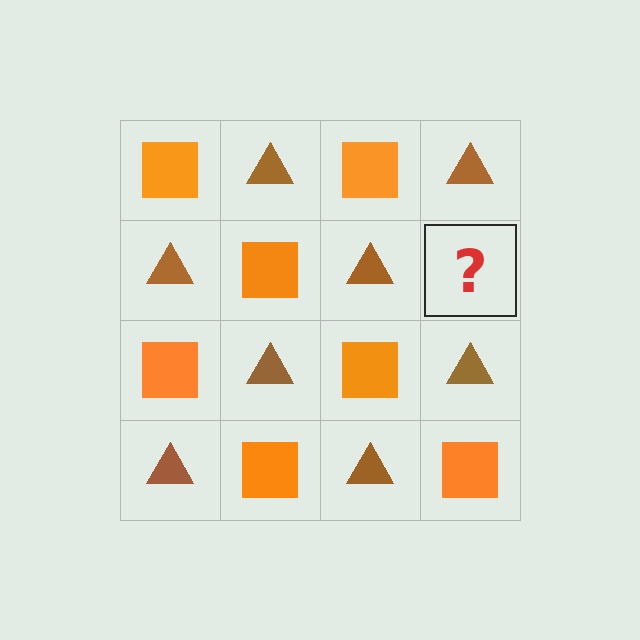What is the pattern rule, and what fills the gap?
The rule is that it alternates orange square and brown triangle in a checkerboard pattern. The gap should be filled with an orange square.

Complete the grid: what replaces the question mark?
The question mark should be replaced with an orange square.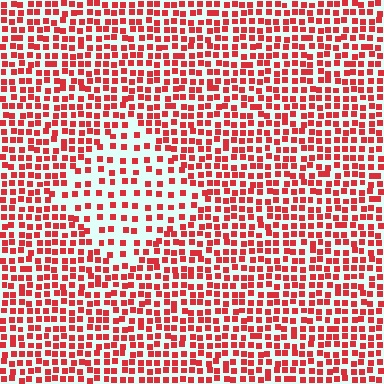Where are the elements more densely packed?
The elements are more densely packed outside the diamond boundary.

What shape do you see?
I see a diamond.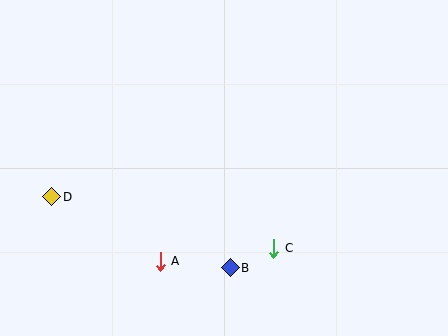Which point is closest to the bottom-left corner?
Point D is closest to the bottom-left corner.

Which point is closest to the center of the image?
Point C at (274, 248) is closest to the center.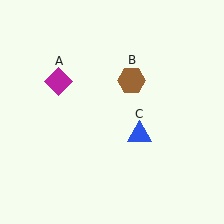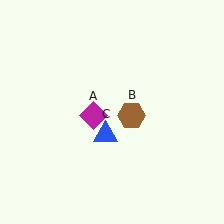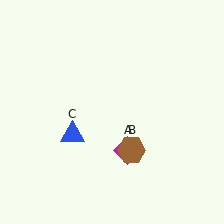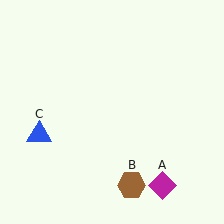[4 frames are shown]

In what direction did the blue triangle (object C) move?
The blue triangle (object C) moved left.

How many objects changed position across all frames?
3 objects changed position: magenta diamond (object A), brown hexagon (object B), blue triangle (object C).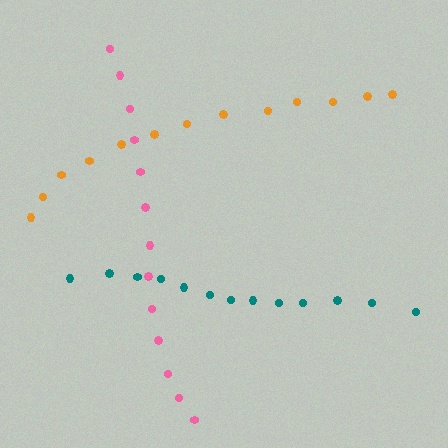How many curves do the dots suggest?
There are 3 distinct paths.